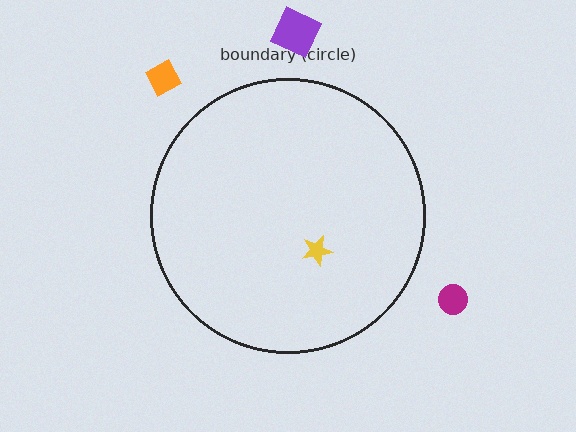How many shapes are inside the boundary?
1 inside, 3 outside.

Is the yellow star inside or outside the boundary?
Inside.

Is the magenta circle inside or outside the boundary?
Outside.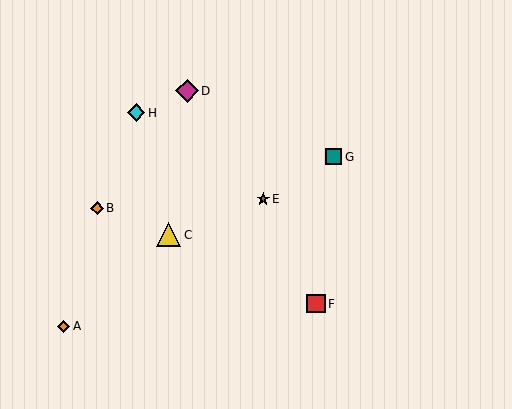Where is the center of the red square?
The center of the red square is at (316, 304).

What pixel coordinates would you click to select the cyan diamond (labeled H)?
Click at (136, 113) to select the cyan diamond H.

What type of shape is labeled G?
Shape G is a teal square.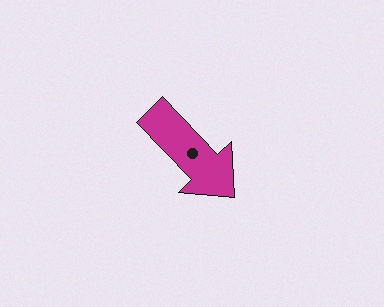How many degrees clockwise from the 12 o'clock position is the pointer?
Approximately 136 degrees.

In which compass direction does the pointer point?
Southeast.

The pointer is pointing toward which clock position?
Roughly 5 o'clock.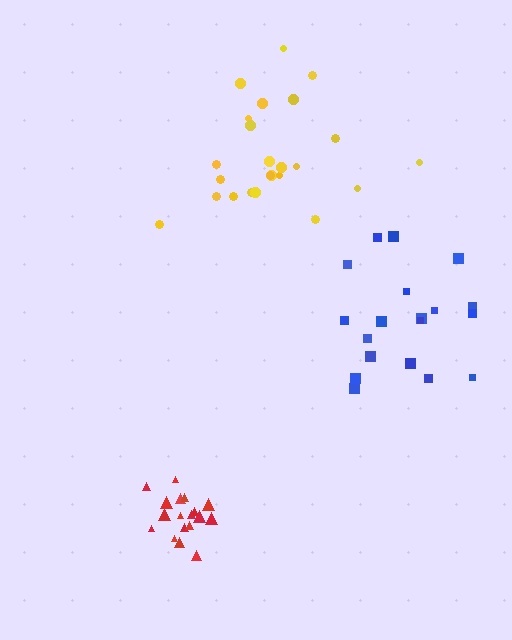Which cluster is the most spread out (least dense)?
Yellow.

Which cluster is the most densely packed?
Red.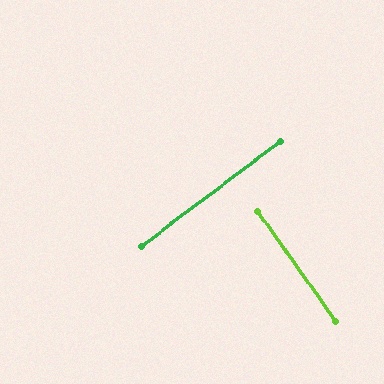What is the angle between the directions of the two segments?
Approximately 88 degrees.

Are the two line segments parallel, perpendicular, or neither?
Perpendicular — they meet at approximately 88°.